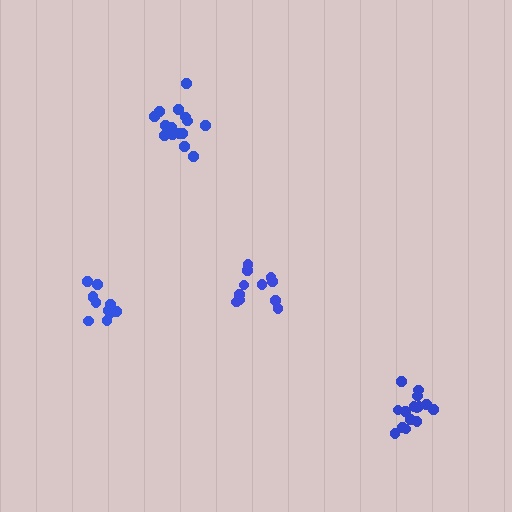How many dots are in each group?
Group 1: 11 dots, Group 2: 15 dots, Group 3: 15 dots, Group 4: 11 dots (52 total).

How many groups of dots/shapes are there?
There are 4 groups.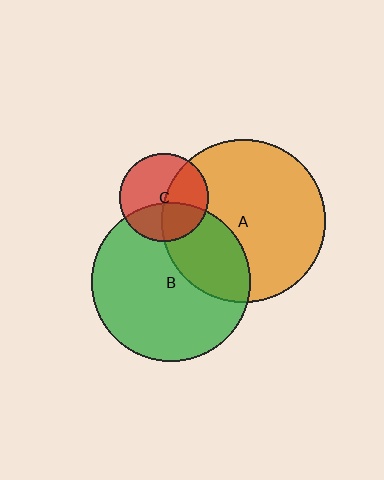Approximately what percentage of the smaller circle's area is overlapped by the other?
Approximately 35%.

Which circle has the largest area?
Circle A (orange).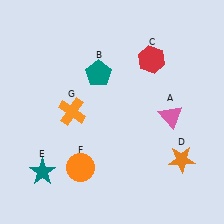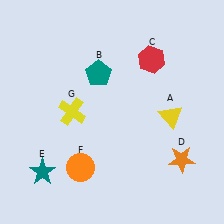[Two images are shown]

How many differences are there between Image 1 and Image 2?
There are 2 differences between the two images.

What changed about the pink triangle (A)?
In Image 1, A is pink. In Image 2, it changed to yellow.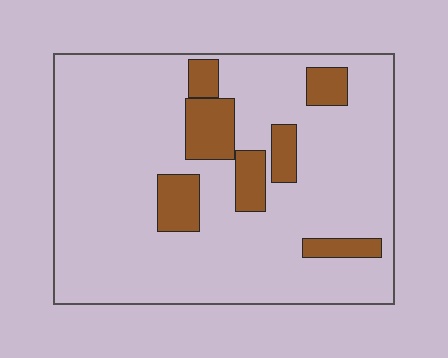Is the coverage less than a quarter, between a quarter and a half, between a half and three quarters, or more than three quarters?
Less than a quarter.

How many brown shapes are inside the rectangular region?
7.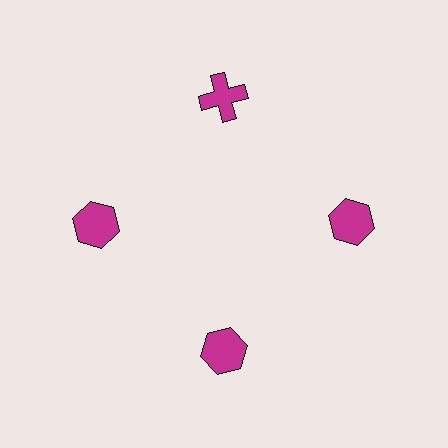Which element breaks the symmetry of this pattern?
The magenta cross at roughly the 12 o'clock position breaks the symmetry. All other shapes are magenta hexagons.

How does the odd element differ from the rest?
It has a different shape: cross instead of hexagon.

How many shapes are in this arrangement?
There are 4 shapes arranged in a ring pattern.